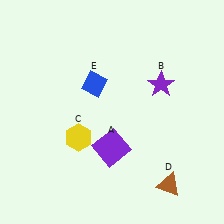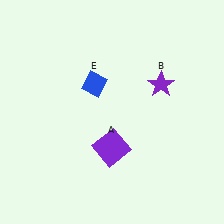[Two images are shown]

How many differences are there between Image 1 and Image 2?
There are 2 differences between the two images.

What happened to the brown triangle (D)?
The brown triangle (D) was removed in Image 2. It was in the bottom-right area of Image 1.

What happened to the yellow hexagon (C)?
The yellow hexagon (C) was removed in Image 2. It was in the bottom-left area of Image 1.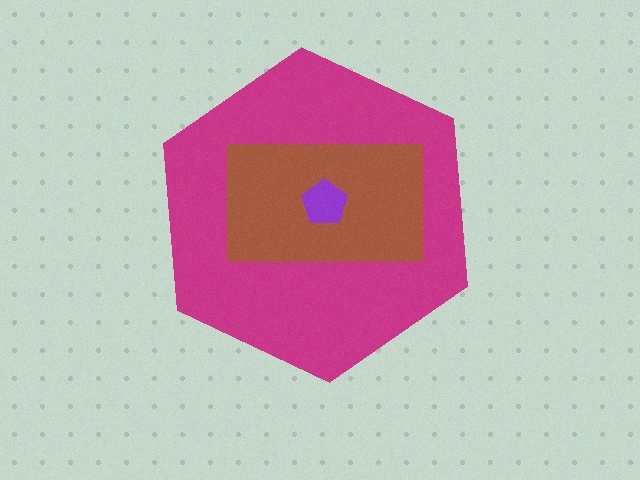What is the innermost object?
The purple pentagon.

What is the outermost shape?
The magenta hexagon.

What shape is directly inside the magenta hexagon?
The brown rectangle.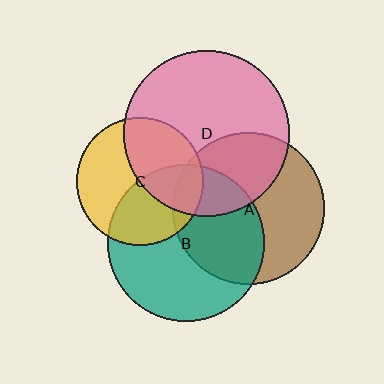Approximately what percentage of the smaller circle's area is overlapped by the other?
Approximately 45%.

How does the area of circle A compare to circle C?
Approximately 1.4 times.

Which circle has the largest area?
Circle D (pink).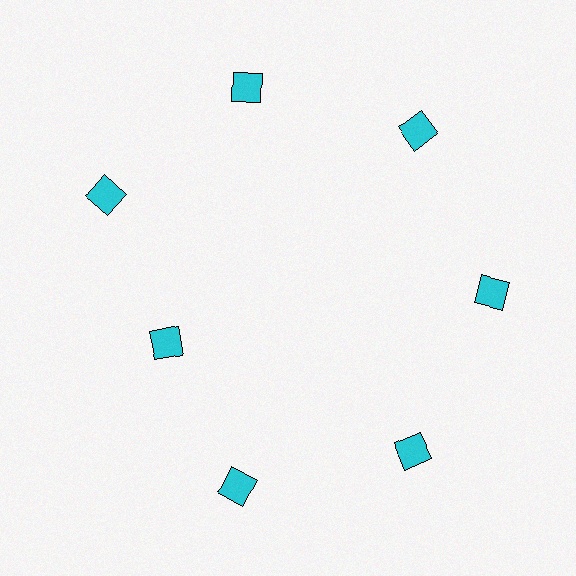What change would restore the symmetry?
The symmetry would be restored by moving it outward, back onto the ring so that all 7 squares sit at equal angles and equal distance from the center.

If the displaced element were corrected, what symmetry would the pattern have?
It would have 7-fold rotational symmetry — the pattern would map onto itself every 51 degrees.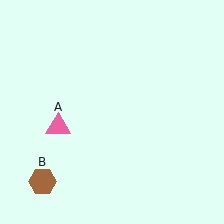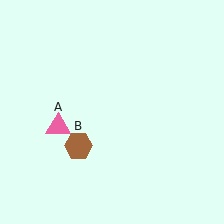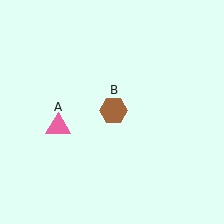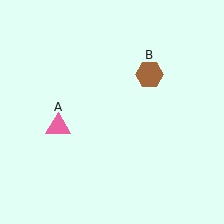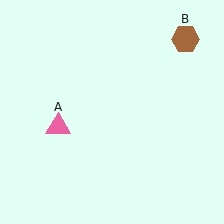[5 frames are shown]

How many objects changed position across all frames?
1 object changed position: brown hexagon (object B).